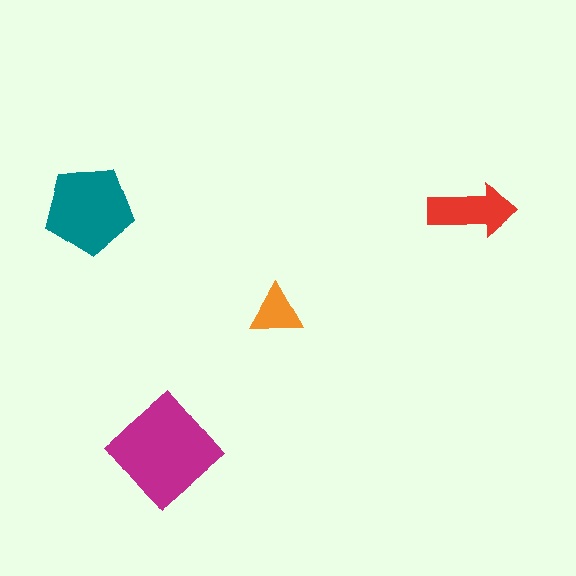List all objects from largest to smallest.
The magenta diamond, the teal pentagon, the red arrow, the orange triangle.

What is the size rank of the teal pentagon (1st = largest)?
2nd.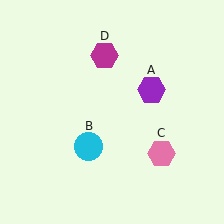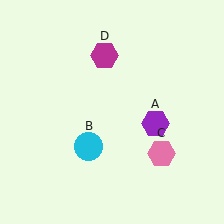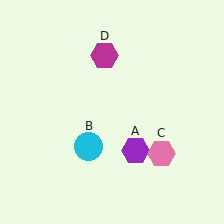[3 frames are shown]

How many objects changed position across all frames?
1 object changed position: purple hexagon (object A).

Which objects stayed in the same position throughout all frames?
Cyan circle (object B) and pink hexagon (object C) and magenta hexagon (object D) remained stationary.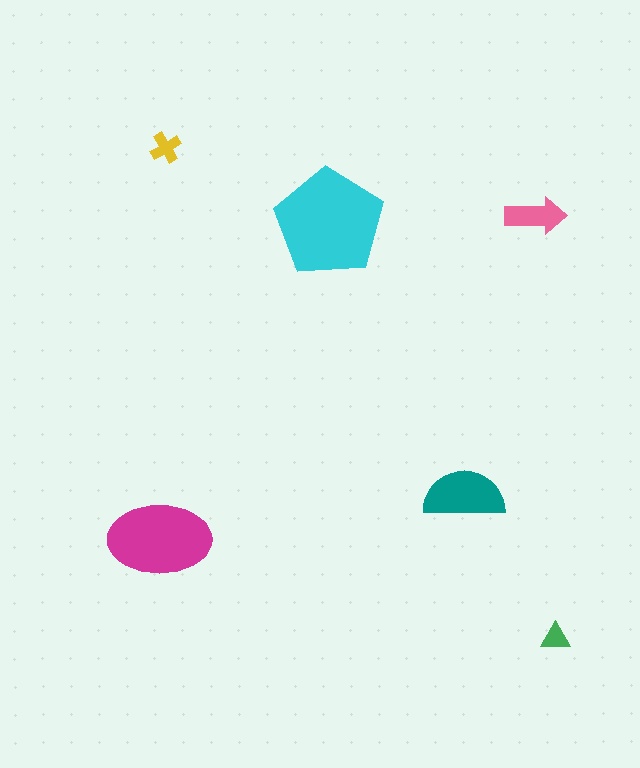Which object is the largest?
The cyan pentagon.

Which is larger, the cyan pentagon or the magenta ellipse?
The cyan pentagon.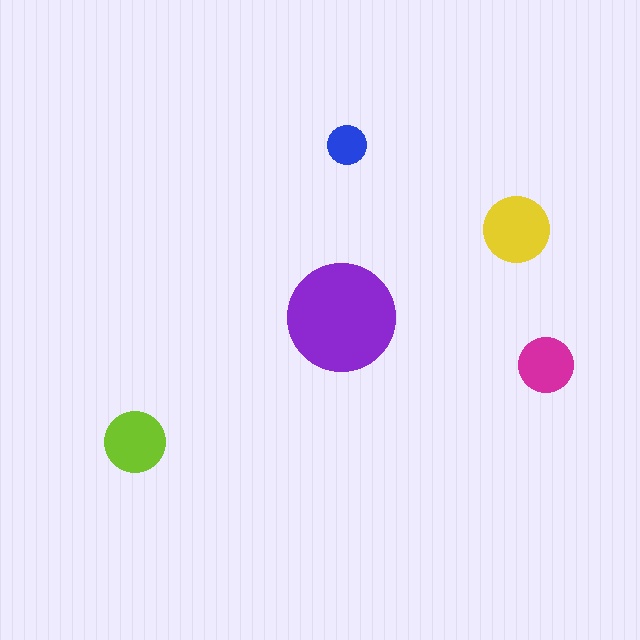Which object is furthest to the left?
The lime circle is leftmost.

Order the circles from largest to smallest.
the purple one, the yellow one, the lime one, the magenta one, the blue one.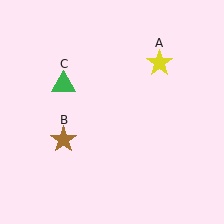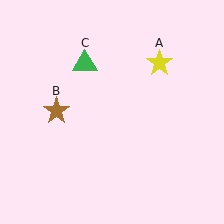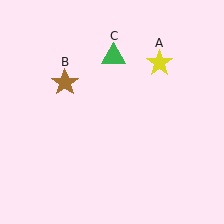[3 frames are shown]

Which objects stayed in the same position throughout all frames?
Yellow star (object A) remained stationary.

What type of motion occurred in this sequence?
The brown star (object B), green triangle (object C) rotated clockwise around the center of the scene.